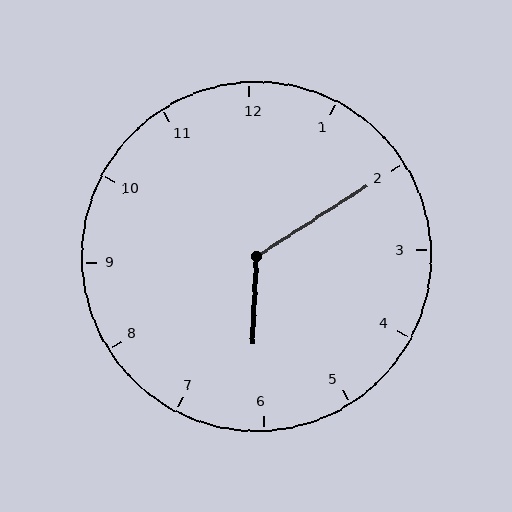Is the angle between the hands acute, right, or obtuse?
It is obtuse.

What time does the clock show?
6:10.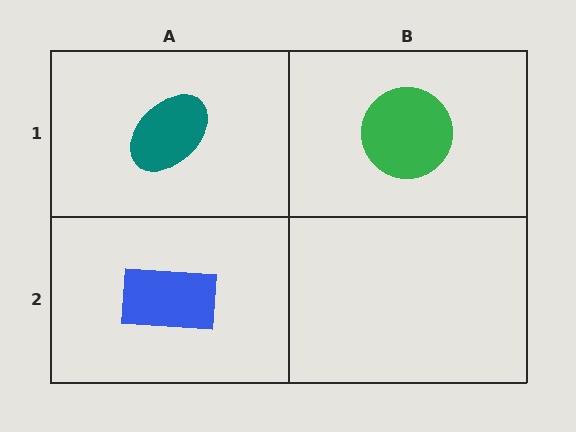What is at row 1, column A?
A teal ellipse.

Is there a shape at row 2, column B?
No, that cell is empty.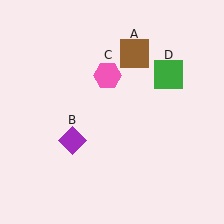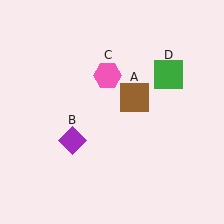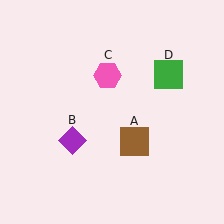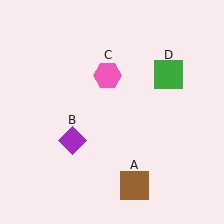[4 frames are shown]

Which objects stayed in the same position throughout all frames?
Purple diamond (object B) and pink hexagon (object C) and green square (object D) remained stationary.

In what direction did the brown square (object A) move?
The brown square (object A) moved down.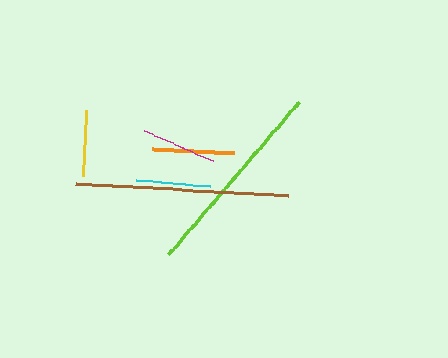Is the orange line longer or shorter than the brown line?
The brown line is longer than the orange line.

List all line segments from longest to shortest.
From longest to shortest: brown, lime, orange, magenta, cyan, yellow.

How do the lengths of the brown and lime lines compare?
The brown and lime lines are approximately the same length.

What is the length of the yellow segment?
The yellow segment is approximately 66 pixels long.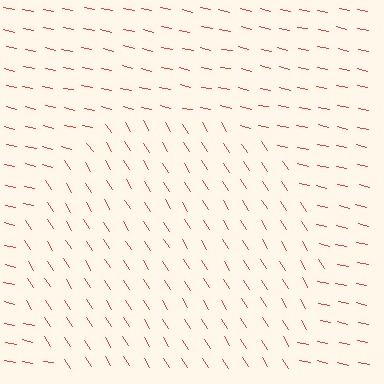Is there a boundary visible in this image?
Yes, there is a texture boundary formed by a change in line orientation.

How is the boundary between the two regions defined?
The boundary is defined purely by a change in line orientation (approximately 45 degrees difference). All lines are the same color and thickness.